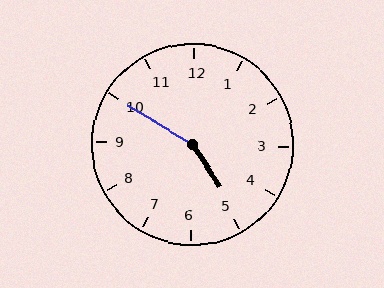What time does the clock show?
4:50.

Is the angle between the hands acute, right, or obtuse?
It is obtuse.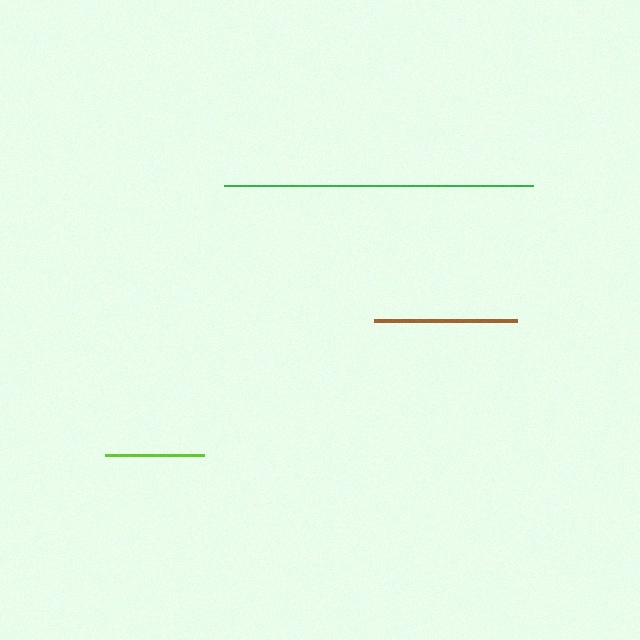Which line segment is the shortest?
The lime line is the shortest at approximately 98 pixels.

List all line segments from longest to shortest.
From longest to shortest: green, brown, lime.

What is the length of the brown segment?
The brown segment is approximately 144 pixels long.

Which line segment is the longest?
The green line is the longest at approximately 309 pixels.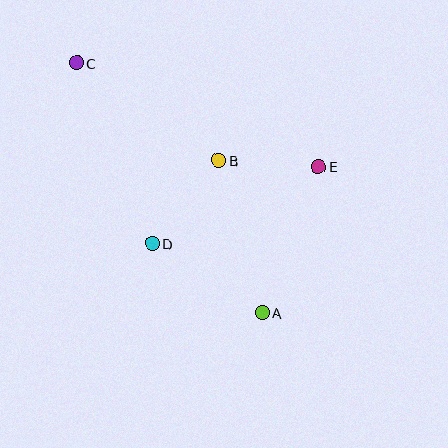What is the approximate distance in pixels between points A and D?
The distance between A and D is approximately 130 pixels.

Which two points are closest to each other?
Points B and E are closest to each other.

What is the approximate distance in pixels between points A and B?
The distance between A and B is approximately 158 pixels.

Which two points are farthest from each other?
Points A and C are farthest from each other.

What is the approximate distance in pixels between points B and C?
The distance between B and C is approximately 172 pixels.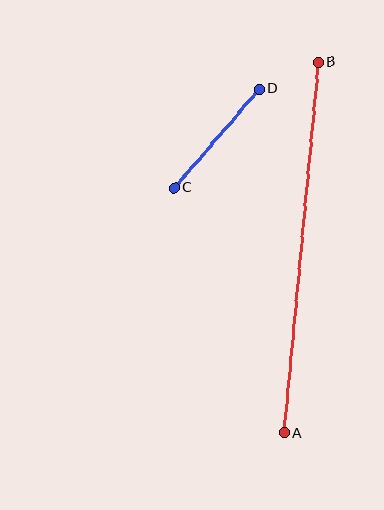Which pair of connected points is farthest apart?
Points A and B are farthest apart.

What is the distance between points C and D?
The distance is approximately 130 pixels.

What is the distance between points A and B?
The distance is approximately 372 pixels.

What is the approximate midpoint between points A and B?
The midpoint is at approximately (301, 248) pixels.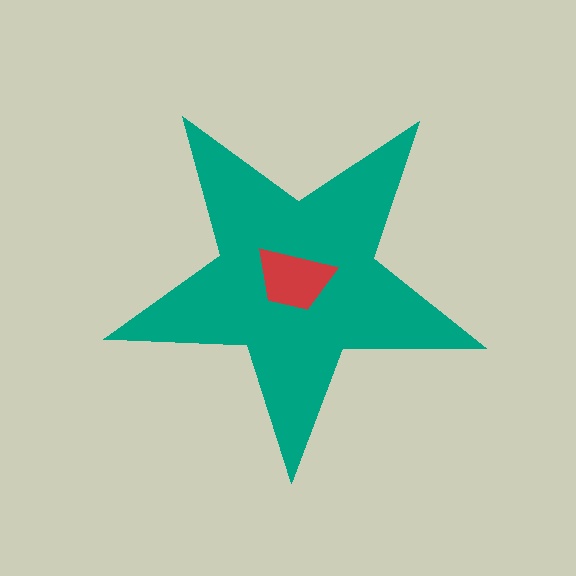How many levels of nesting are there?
2.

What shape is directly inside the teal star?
The red trapezoid.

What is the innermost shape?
The red trapezoid.